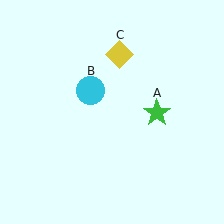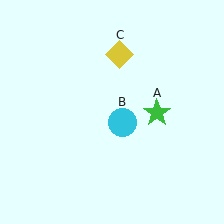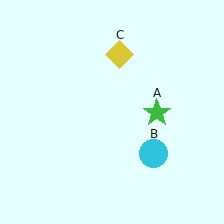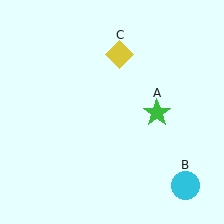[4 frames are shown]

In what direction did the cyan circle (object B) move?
The cyan circle (object B) moved down and to the right.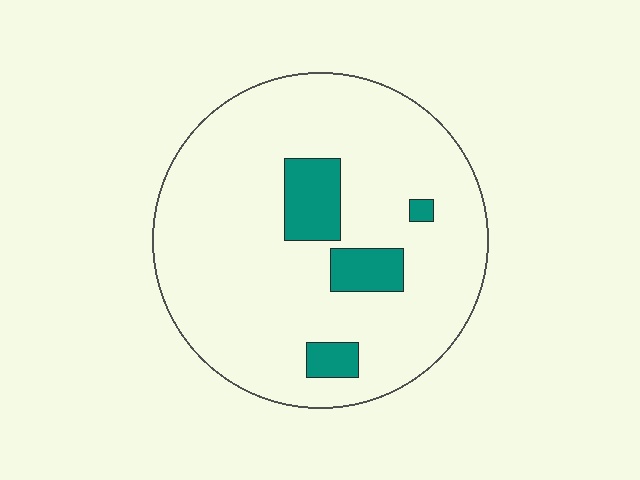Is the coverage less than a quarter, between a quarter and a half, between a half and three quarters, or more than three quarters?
Less than a quarter.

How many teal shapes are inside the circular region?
4.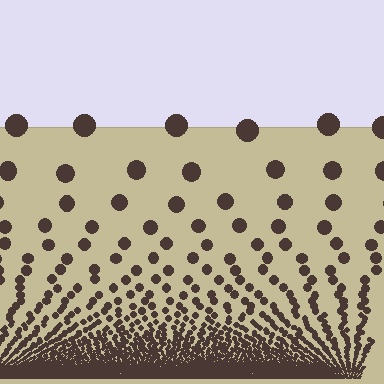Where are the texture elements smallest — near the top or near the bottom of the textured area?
Near the bottom.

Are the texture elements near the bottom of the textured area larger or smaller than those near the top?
Smaller. The gradient is inverted — elements near the bottom are smaller and denser.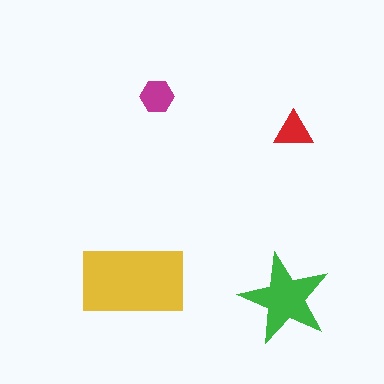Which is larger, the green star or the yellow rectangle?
The yellow rectangle.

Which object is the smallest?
The red triangle.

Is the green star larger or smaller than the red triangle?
Larger.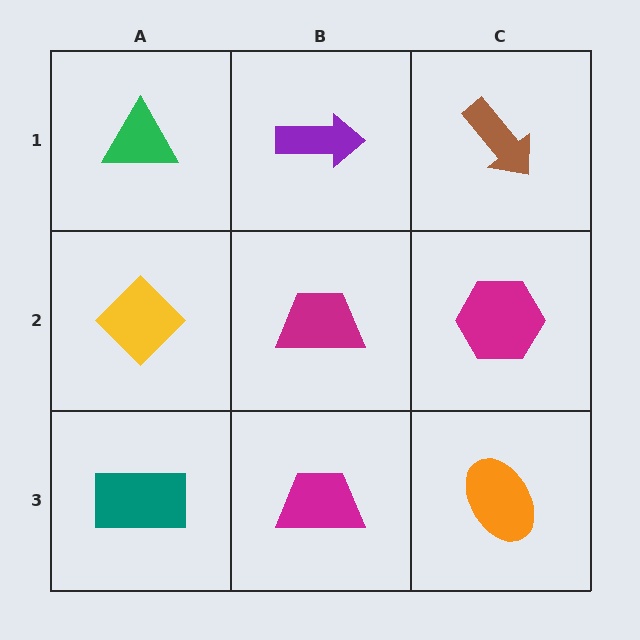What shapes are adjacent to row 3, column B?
A magenta trapezoid (row 2, column B), a teal rectangle (row 3, column A), an orange ellipse (row 3, column C).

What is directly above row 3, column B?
A magenta trapezoid.